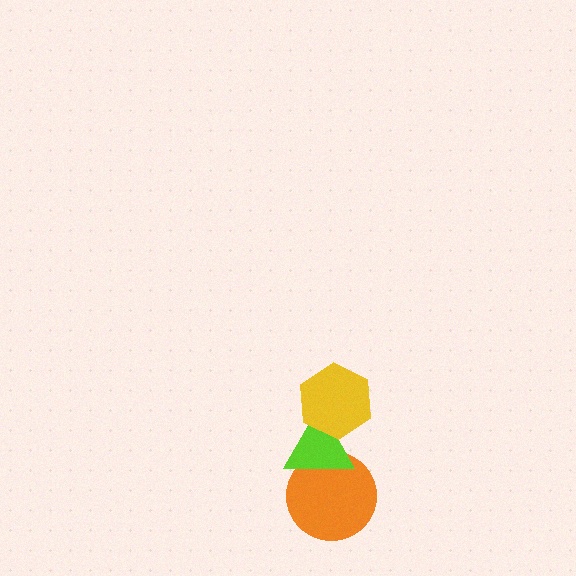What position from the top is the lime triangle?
The lime triangle is 2nd from the top.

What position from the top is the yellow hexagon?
The yellow hexagon is 1st from the top.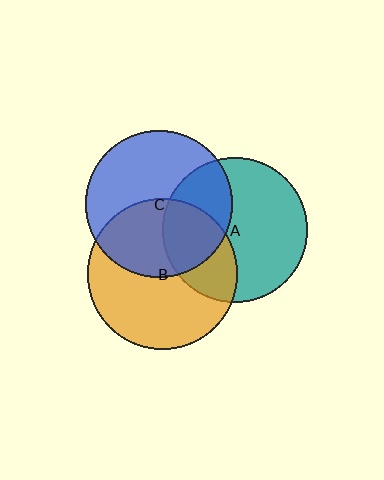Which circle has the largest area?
Circle B (orange).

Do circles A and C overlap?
Yes.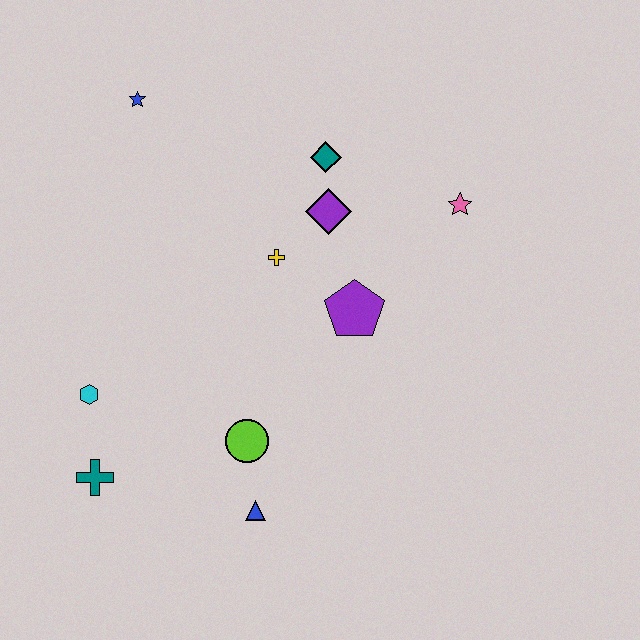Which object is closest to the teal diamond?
The purple diamond is closest to the teal diamond.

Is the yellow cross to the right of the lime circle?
Yes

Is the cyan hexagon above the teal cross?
Yes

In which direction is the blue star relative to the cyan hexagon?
The blue star is above the cyan hexagon.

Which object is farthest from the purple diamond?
The teal cross is farthest from the purple diamond.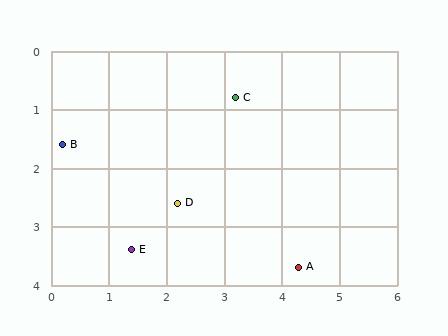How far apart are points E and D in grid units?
Points E and D are about 1.1 grid units apart.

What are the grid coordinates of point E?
Point E is at approximately (1.4, 3.4).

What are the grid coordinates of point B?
Point B is at approximately (0.2, 1.6).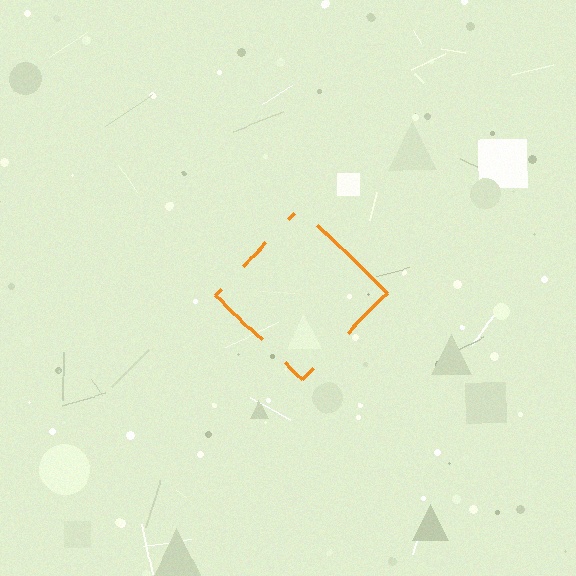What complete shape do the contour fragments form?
The contour fragments form a diamond.